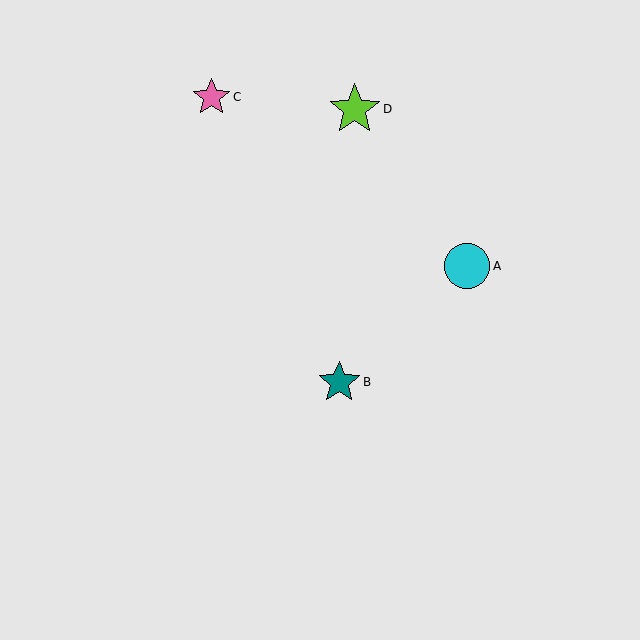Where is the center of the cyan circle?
The center of the cyan circle is at (467, 266).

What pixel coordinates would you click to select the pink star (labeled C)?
Click at (211, 97) to select the pink star C.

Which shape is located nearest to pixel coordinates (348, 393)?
The teal star (labeled B) at (339, 382) is nearest to that location.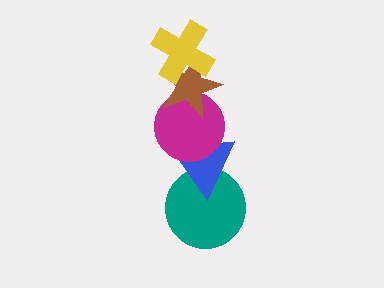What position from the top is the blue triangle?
The blue triangle is 4th from the top.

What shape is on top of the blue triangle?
The magenta circle is on top of the blue triangle.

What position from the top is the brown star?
The brown star is 2nd from the top.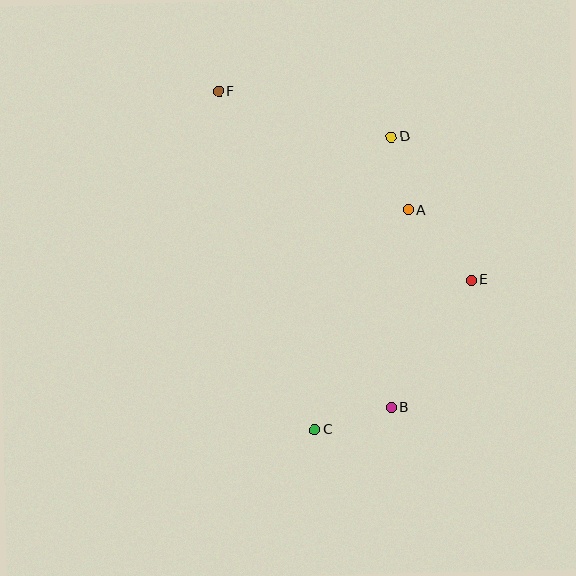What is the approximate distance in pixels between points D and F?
The distance between D and F is approximately 178 pixels.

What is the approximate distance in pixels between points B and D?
The distance between B and D is approximately 271 pixels.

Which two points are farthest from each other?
Points B and F are farthest from each other.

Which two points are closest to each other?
Points A and D are closest to each other.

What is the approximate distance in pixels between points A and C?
The distance between A and C is approximately 239 pixels.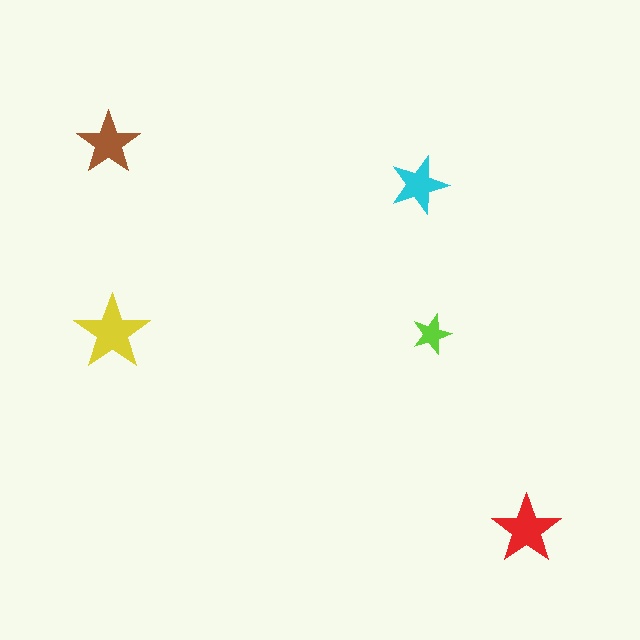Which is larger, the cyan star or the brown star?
The brown one.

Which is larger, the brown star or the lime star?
The brown one.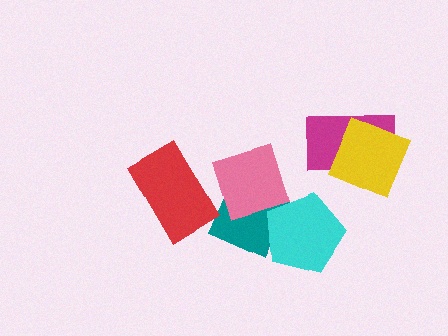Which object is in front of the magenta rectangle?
The yellow square is in front of the magenta rectangle.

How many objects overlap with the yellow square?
1 object overlaps with the yellow square.